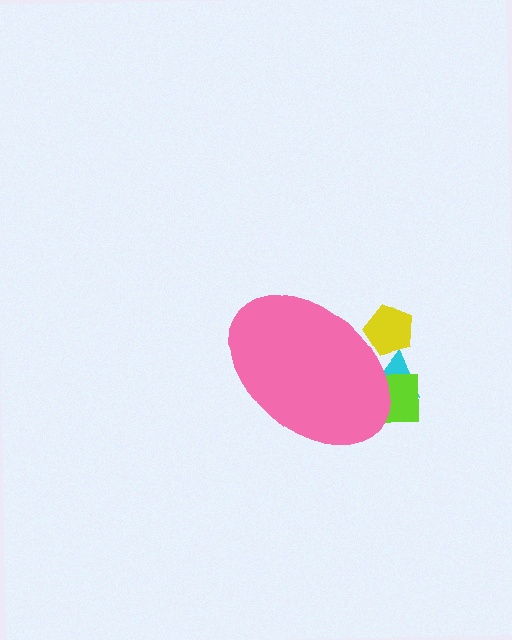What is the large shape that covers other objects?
A pink ellipse.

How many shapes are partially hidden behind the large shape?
3 shapes are partially hidden.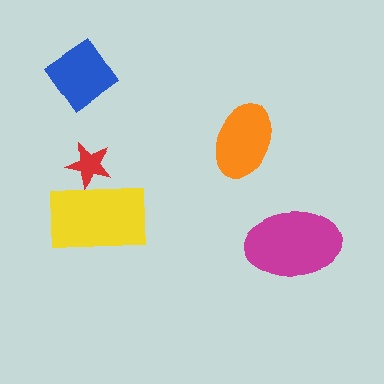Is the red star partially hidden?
Yes, it is partially covered by another shape.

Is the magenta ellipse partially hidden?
No, no other shape covers it.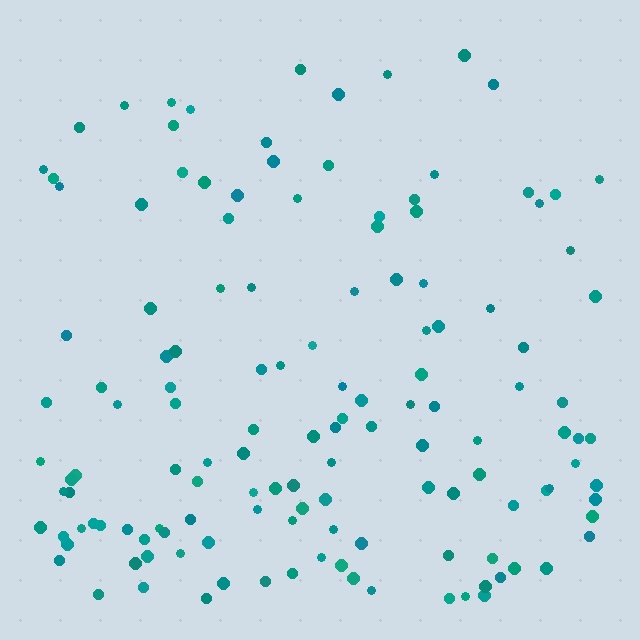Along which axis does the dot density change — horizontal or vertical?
Vertical.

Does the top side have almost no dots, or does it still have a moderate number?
Still a moderate number, just noticeably fewer than the bottom.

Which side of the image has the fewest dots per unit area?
The top.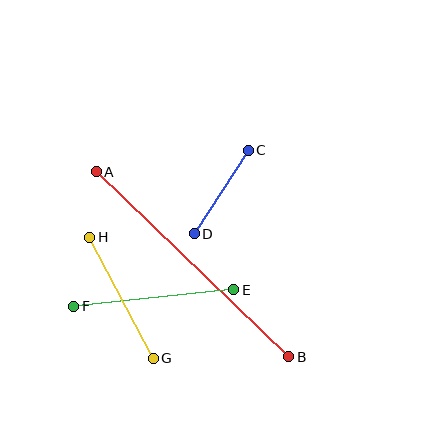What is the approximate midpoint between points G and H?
The midpoint is at approximately (121, 298) pixels.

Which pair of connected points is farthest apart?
Points A and B are farthest apart.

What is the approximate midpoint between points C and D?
The midpoint is at approximately (221, 192) pixels.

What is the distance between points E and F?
The distance is approximately 161 pixels.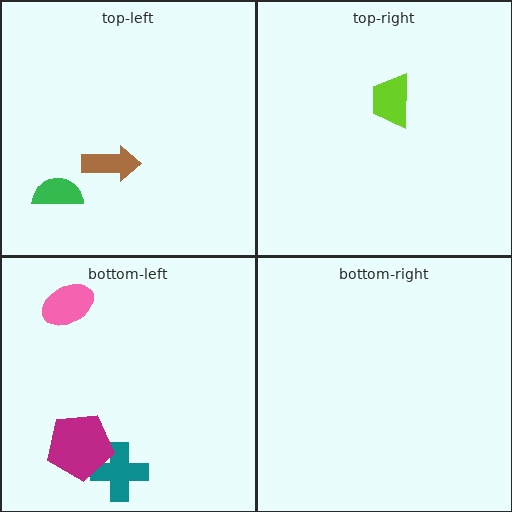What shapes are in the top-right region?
The lime trapezoid.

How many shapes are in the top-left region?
2.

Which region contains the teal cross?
The bottom-left region.